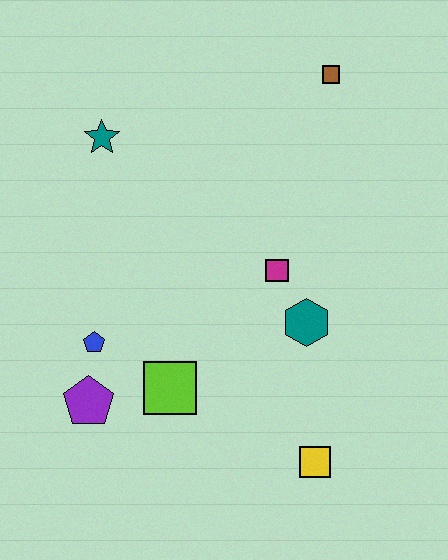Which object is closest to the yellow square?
The teal hexagon is closest to the yellow square.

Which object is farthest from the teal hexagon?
The teal star is farthest from the teal hexagon.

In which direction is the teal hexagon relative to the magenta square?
The teal hexagon is below the magenta square.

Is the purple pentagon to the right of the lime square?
No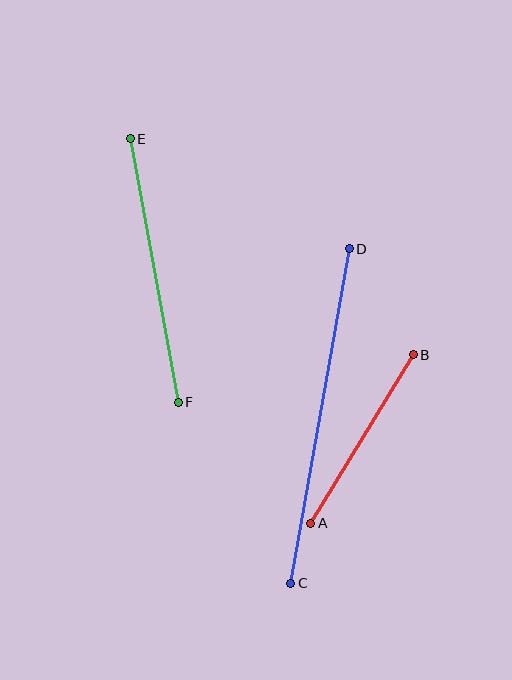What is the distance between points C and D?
The distance is approximately 339 pixels.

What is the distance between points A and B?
The distance is approximately 197 pixels.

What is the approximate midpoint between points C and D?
The midpoint is at approximately (320, 416) pixels.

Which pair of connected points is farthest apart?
Points C and D are farthest apart.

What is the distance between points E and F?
The distance is approximately 268 pixels.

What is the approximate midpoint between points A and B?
The midpoint is at approximately (362, 439) pixels.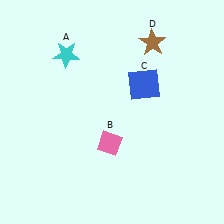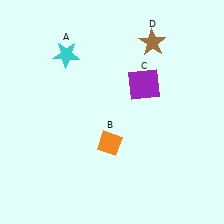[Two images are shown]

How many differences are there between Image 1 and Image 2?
There are 2 differences between the two images.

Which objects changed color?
B changed from pink to orange. C changed from blue to purple.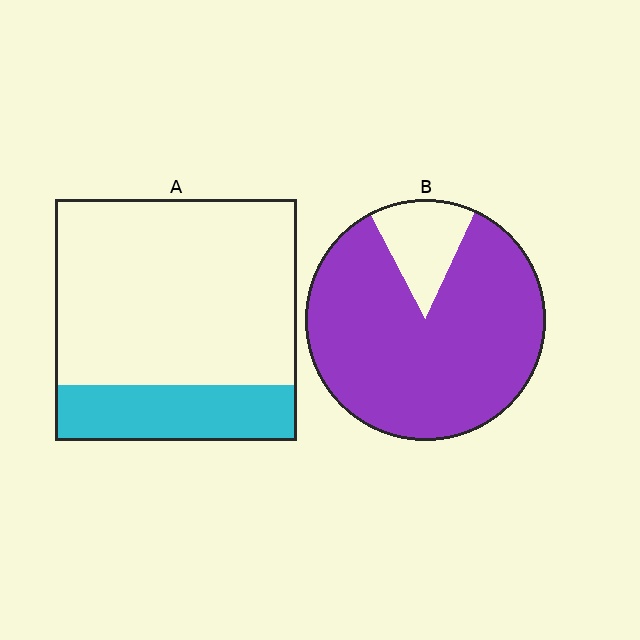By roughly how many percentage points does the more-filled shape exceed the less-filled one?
By roughly 60 percentage points (B over A).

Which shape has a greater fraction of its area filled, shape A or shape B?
Shape B.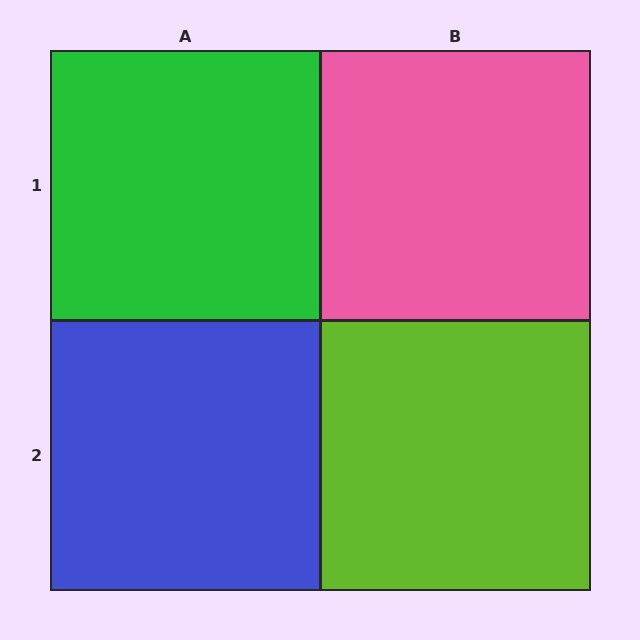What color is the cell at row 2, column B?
Lime.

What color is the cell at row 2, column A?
Blue.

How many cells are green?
1 cell is green.